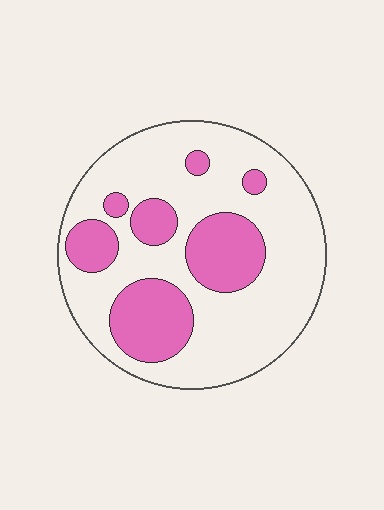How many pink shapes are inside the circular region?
7.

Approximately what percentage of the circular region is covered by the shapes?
Approximately 30%.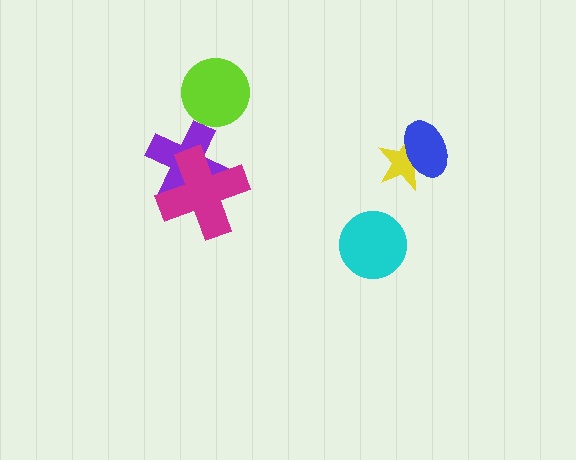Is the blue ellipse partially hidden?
No, no other shape covers it.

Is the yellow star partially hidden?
Yes, it is partially covered by another shape.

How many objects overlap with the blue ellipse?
1 object overlaps with the blue ellipse.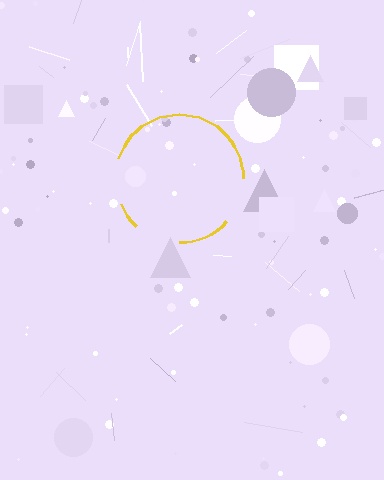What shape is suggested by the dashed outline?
The dashed outline suggests a circle.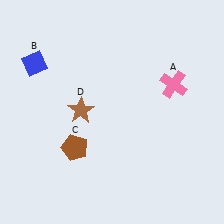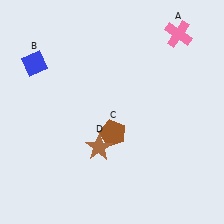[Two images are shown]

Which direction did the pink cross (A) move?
The pink cross (A) moved up.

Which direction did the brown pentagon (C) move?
The brown pentagon (C) moved right.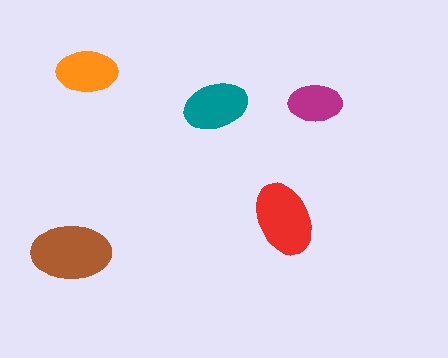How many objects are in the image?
There are 5 objects in the image.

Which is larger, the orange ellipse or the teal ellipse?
The teal one.